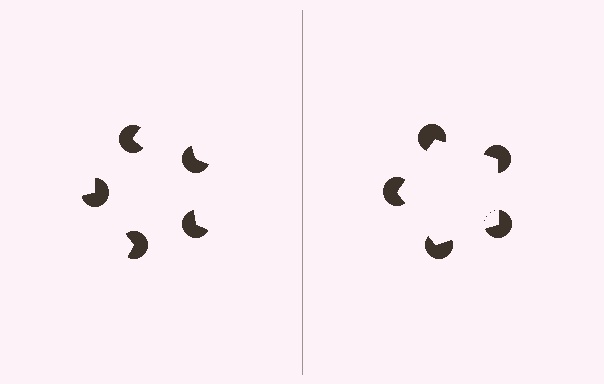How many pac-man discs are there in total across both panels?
10 — 5 on each side.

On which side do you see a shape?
An illusory pentagon appears on the right side. On the left side the wedge cuts are rotated, so no coherent shape forms.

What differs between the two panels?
The pac-man discs are positioned identically on both sides; only the wedge orientations differ. On the right they align to a pentagon; on the left they are misaligned.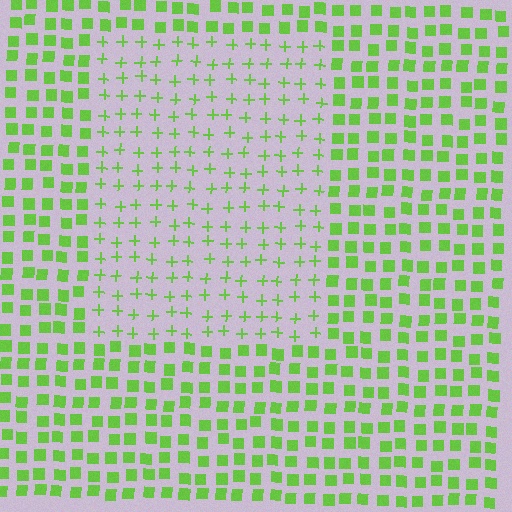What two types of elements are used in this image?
The image uses plus signs inside the rectangle region and squares outside it.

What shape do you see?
I see a rectangle.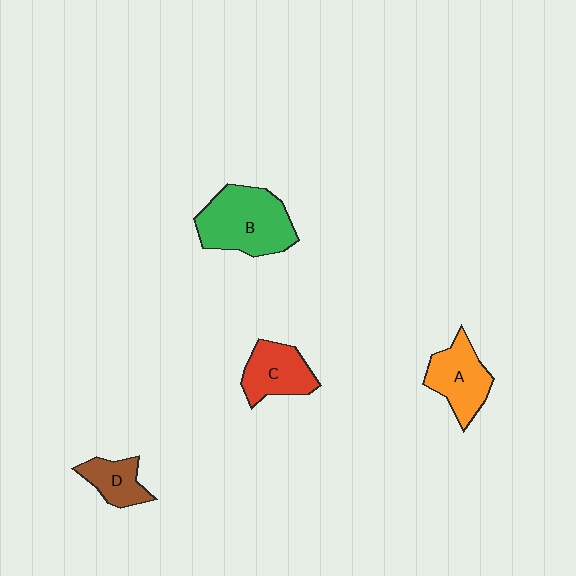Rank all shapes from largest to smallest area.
From largest to smallest: B (green), A (orange), C (red), D (brown).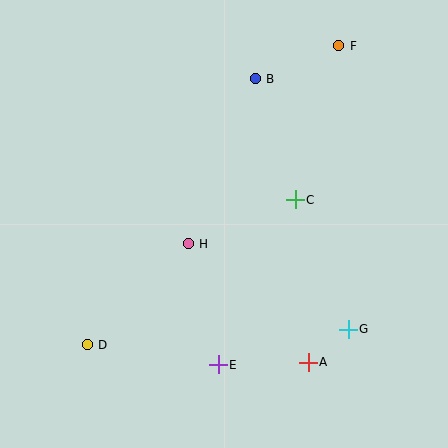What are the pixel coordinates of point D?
Point D is at (87, 345).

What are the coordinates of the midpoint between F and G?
The midpoint between F and G is at (344, 188).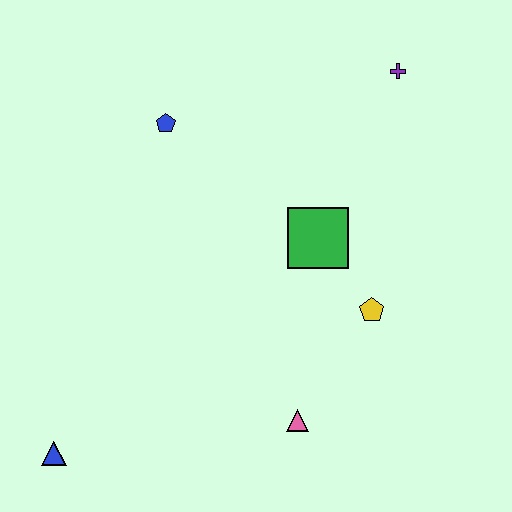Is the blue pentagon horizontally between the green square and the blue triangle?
Yes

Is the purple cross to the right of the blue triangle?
Yes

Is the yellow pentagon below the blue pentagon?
Yes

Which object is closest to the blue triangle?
The pink triangle is closest to the blue triangle.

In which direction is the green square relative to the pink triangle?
The green square is above the pink triangle.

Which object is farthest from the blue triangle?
The purple cross is farthest from the blue triangle.